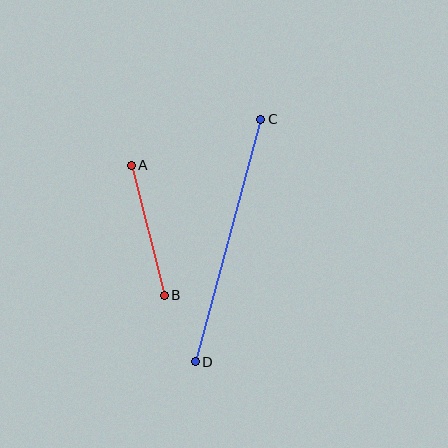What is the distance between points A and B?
The distance is approximately 134 pixels.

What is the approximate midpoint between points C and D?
The midpoint is at approximately (228, 241) pixels.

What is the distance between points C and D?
The distance is approximately 251 pixels.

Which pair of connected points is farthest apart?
Points C and D are farthest apart.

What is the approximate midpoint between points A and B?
The midpoint is at approximately (148, 230) pixels.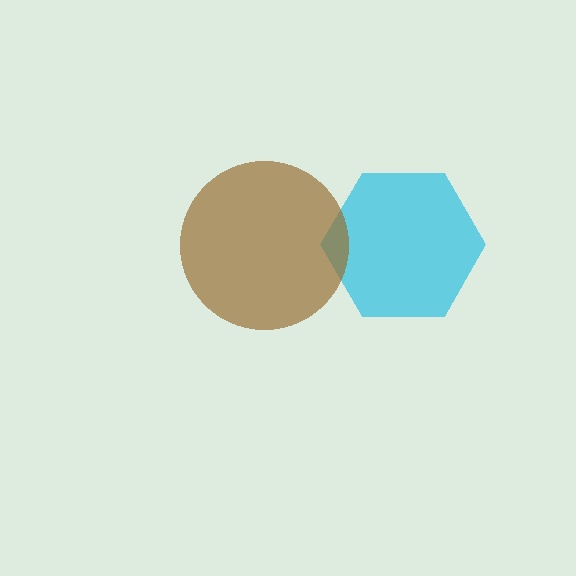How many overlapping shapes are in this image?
There are 2 overlapping shapes in the image.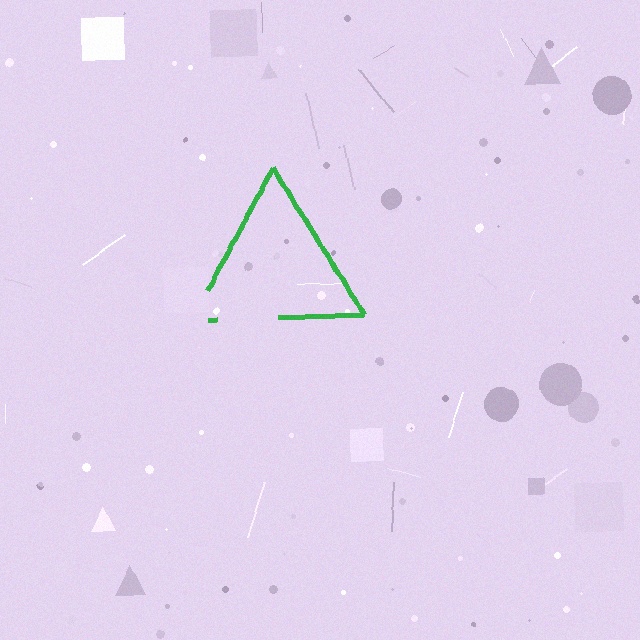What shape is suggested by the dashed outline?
The dashed outline suggests a triangle.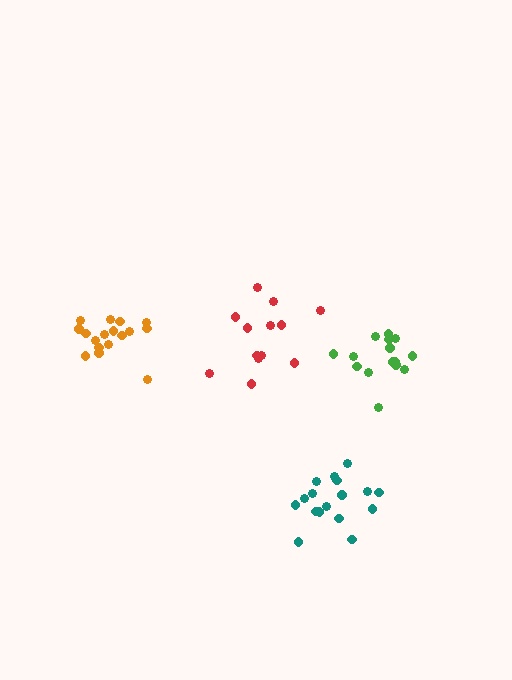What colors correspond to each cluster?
The clusters are colored: orange, teal, red, green.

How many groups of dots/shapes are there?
There are 4 groups.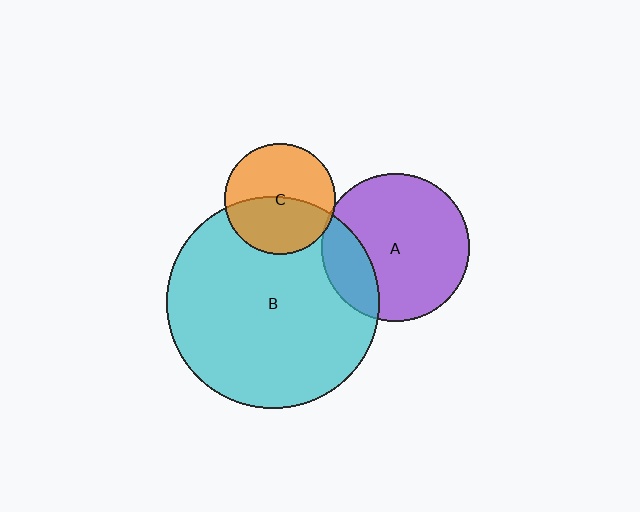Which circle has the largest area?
Circle B (cyan).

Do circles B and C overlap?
Yes.